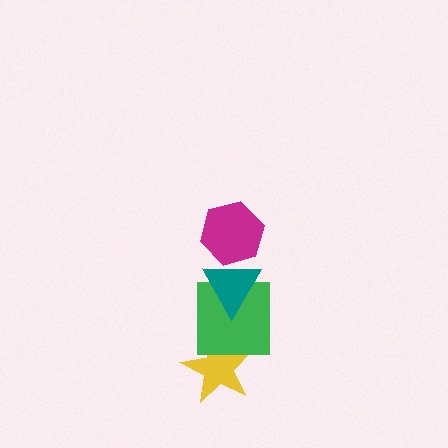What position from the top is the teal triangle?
The teal triangle is 2nd from the top.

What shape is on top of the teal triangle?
The magenta hexagon is on top of the teal triangle.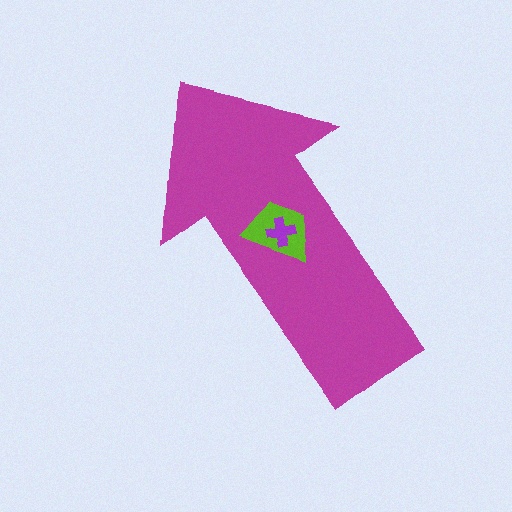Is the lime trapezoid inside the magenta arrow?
Yes.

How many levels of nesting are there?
3.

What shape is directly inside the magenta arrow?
The lime trapezoid.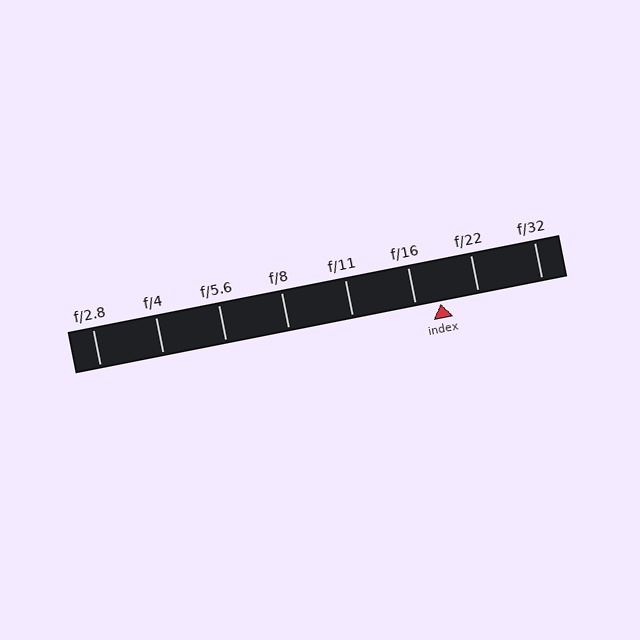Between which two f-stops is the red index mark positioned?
The index mark is between f/16 and f/22.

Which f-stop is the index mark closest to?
The index mark is closest to f/16.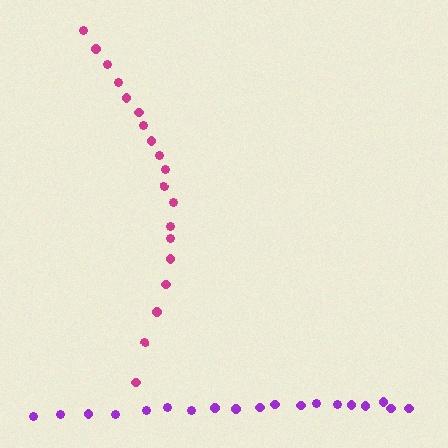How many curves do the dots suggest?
There are 2 distinct paths.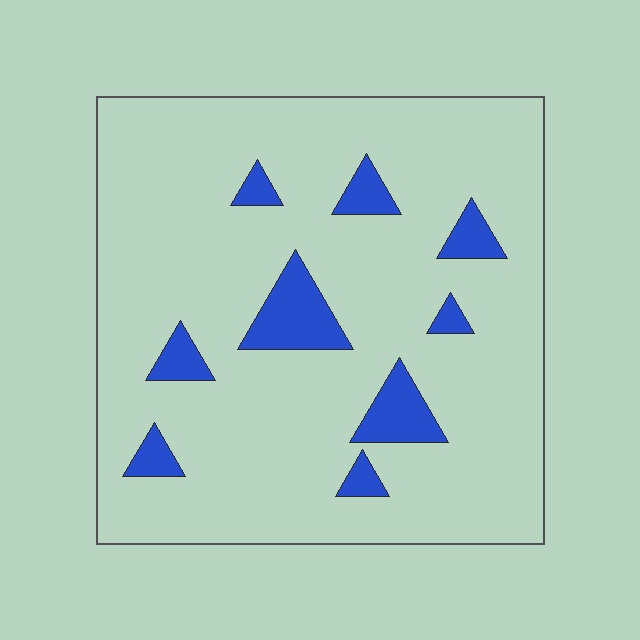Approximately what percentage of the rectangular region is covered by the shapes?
Approximately 10%.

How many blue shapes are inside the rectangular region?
9.